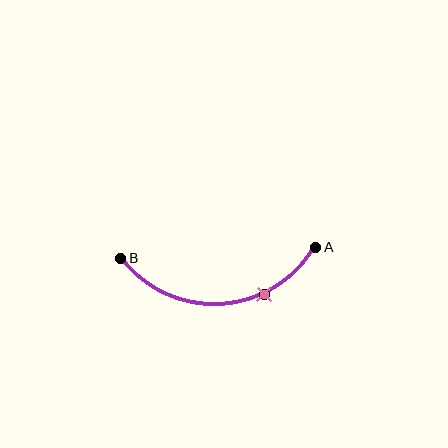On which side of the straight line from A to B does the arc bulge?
The arc bulges below the straight line connecting A and B.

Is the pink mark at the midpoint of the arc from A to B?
No. The pink mark lies on the arc but is closer to endpoint A. The arc midpoint would be at the point on the curve equidistant along the arc from both A and B.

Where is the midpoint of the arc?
The arc midpoint is the point on the curve farthest from the straight line joining A and B. It sits below that line.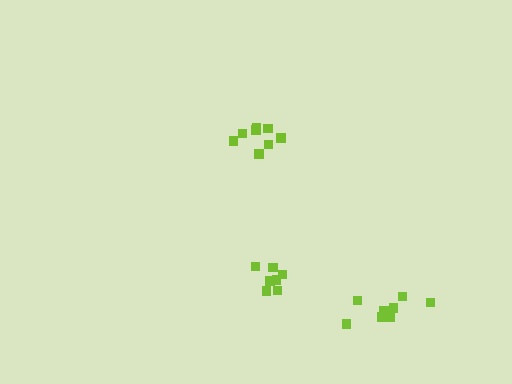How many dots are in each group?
Group 1: 8 dots, Group 2: 7 dots, Group 3: 8 dots (23 total).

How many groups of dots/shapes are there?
There are 3 groups.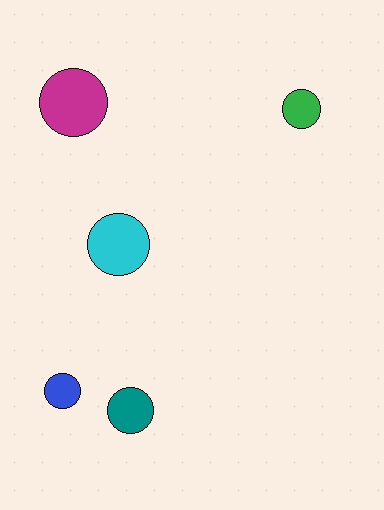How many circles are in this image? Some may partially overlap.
There are 5 circles.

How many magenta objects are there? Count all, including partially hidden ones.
There is 1 magenta object.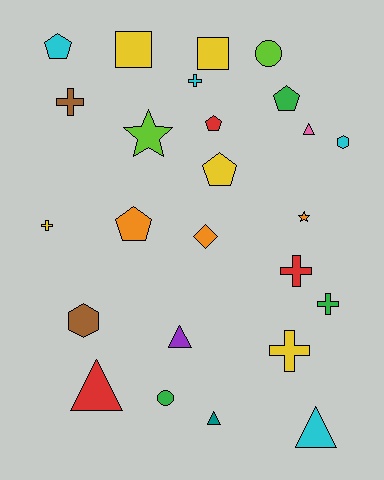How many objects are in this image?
There are 25 objects.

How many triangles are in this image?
There are 5 triangles.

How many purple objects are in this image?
There is 1 purple object.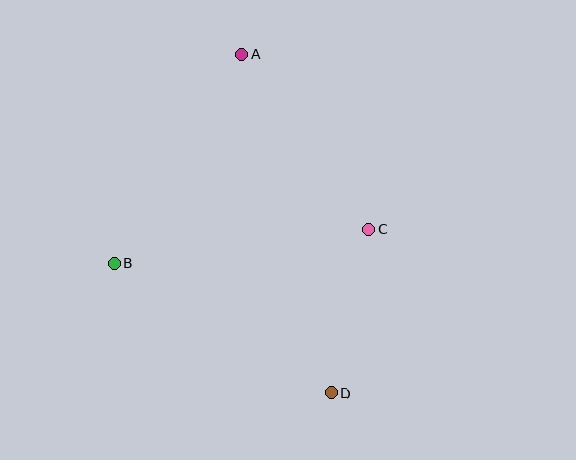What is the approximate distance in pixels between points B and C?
The distance between B and C is approximately 257 pixels.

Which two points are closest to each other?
Points C and D are closest to each other.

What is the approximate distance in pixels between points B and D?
The distance between B and D is approximately 253 pixels.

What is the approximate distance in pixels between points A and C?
The distance between A and C is approximately 216 pixels.